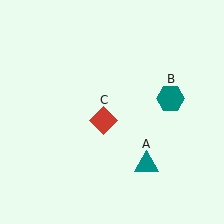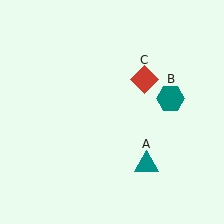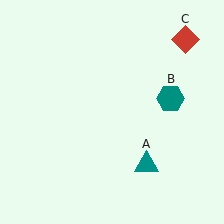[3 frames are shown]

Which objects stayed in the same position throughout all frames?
Teal triangle (object A) and teal hexagon (object B) remained stationary.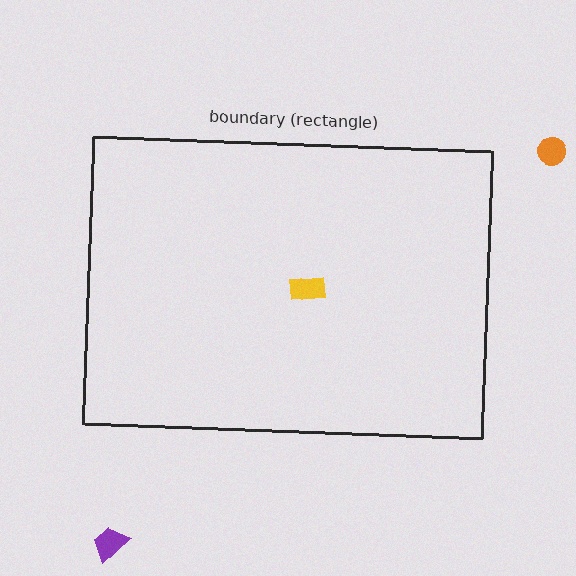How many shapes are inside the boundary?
1 inside, 2 outside.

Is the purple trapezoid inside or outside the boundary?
Outside.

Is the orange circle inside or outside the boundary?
Outside.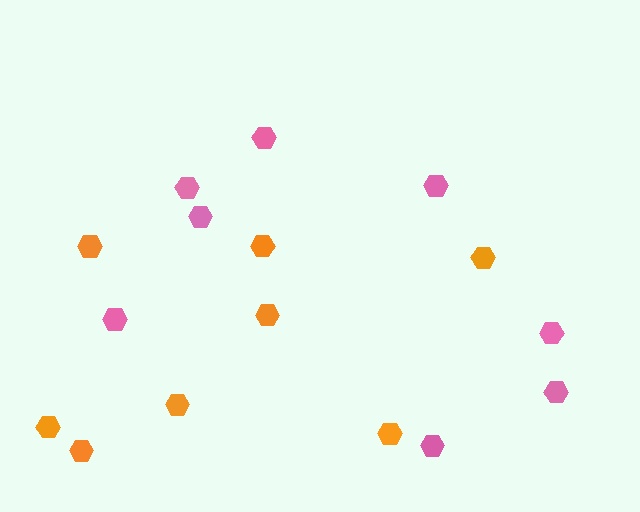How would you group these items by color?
There are 2 groups: one group of orange hexagons (8) and one group of pink hexagons (8).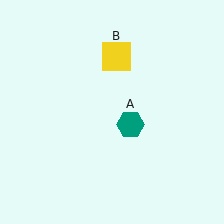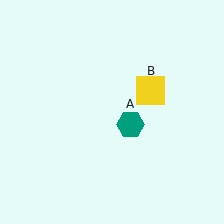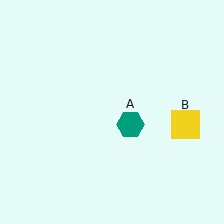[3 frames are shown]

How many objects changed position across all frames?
1 object changed position: yellow square (object B).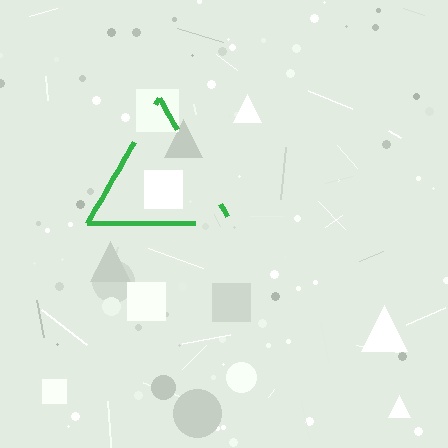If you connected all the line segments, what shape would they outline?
They would outline a triangle.